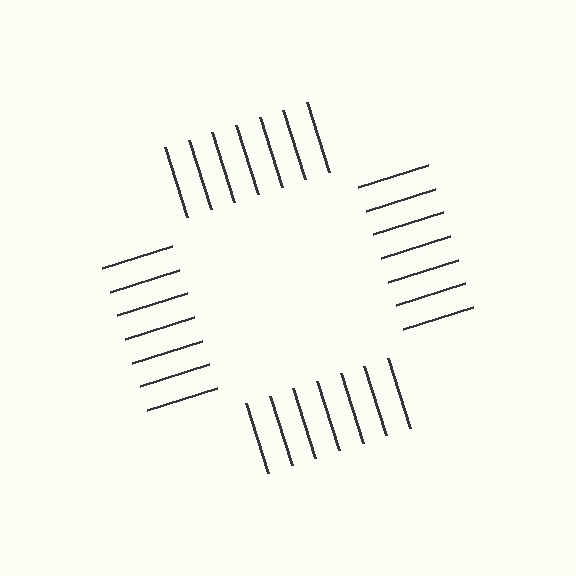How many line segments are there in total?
28 — 7 along each of the 4 edges.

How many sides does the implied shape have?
4 sides — the line-ends trace a square.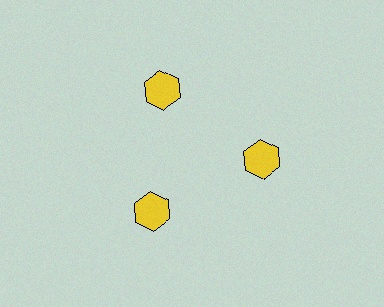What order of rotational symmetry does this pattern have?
This pattern has 3-fold rotational symmetry.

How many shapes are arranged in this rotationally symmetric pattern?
There are 3 shapes, arranged in 3 groups of 1.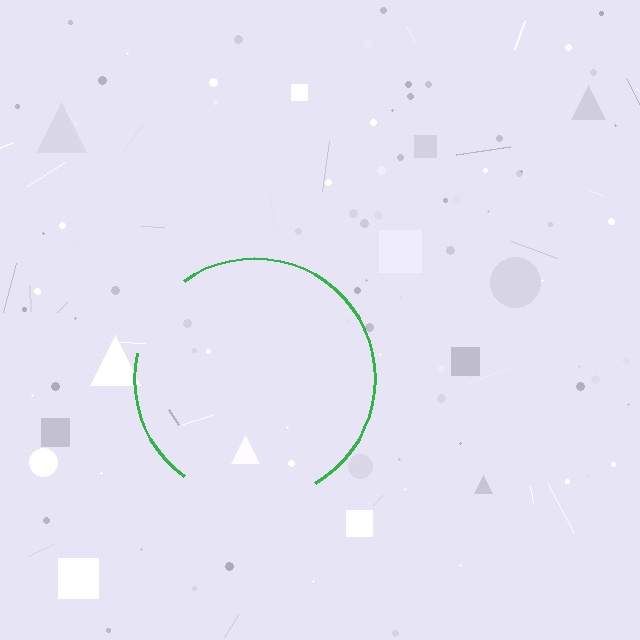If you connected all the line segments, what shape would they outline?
They would outline a circle.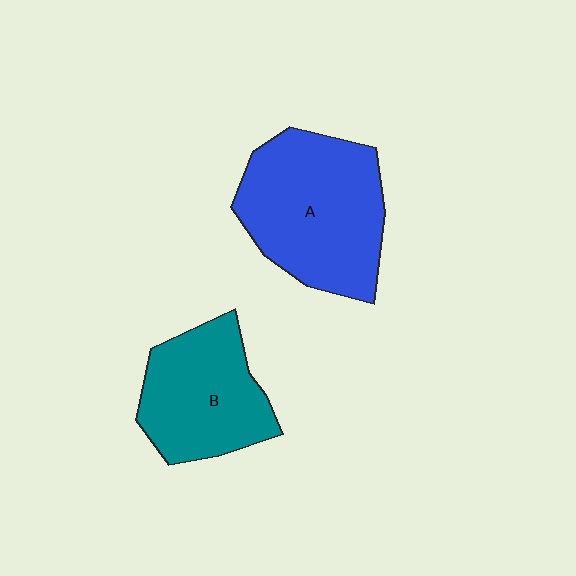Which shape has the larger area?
Shape A (blue).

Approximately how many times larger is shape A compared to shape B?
Approximately 1.3 times.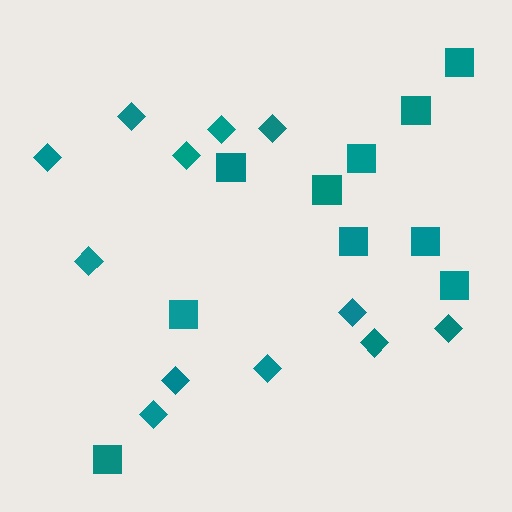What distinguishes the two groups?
There are 2 groups: one group of diamonds (12) and one group of squares (10).